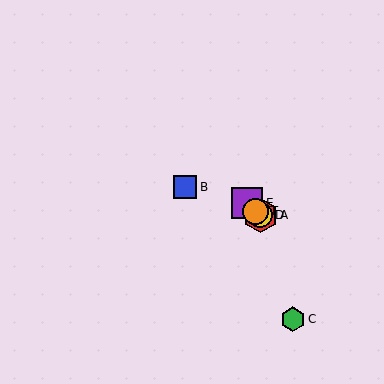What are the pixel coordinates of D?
Object D is at (260, 215).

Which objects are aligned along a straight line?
Objects A, D, E, F are aligned along a straight line.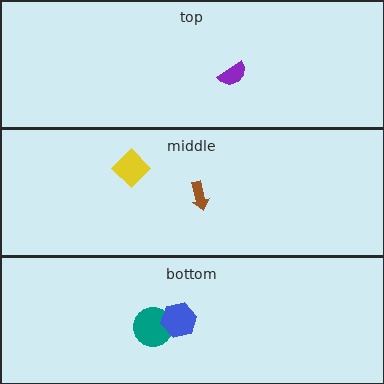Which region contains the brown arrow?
The middle region.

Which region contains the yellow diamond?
The middle region.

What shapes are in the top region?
The purple semicircle.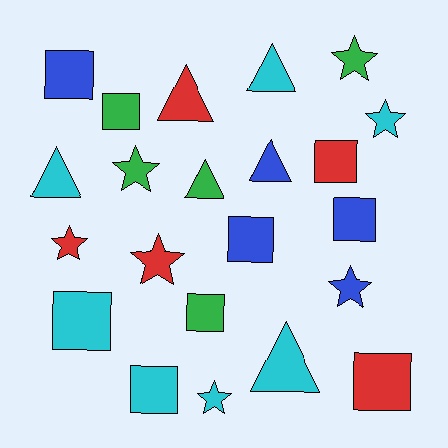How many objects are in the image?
There are 22 objects.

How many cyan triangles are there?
There are 3 cyan triangles.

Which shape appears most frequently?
Square, with 9 objects.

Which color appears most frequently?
Cyan, with 7 objects.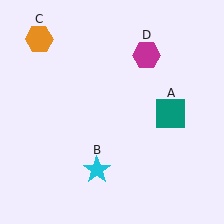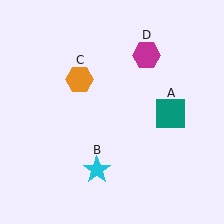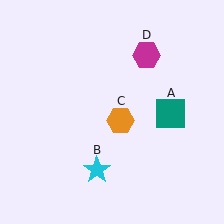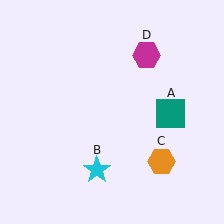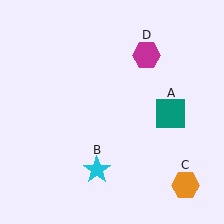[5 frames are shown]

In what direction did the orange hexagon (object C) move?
The orange hexagon (object C) moved down and to the right.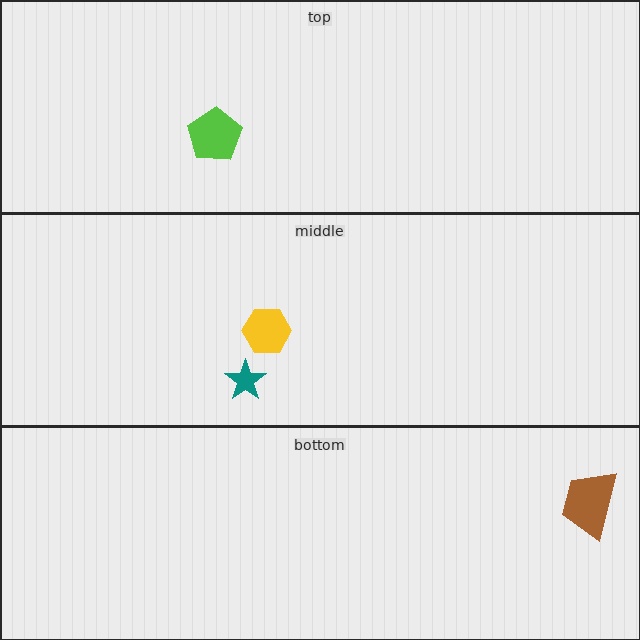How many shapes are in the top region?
1.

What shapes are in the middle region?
The yellow hexagon, the teal star.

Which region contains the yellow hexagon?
The middle region.